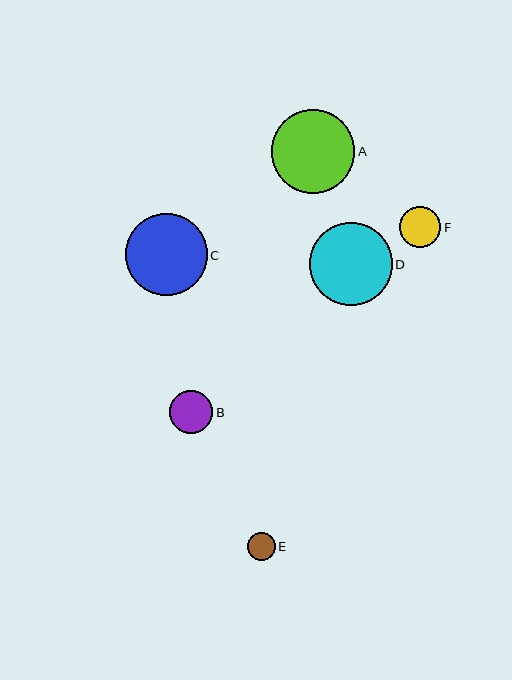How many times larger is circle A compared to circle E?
Circle A is approximately 3.0 times the size of circle E.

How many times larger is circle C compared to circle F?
Circle C is approximately 2.0 times the size of circle F.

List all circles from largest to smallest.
From largest to smallest: A, D, C, B, F, E.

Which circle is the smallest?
Circle E is the smallest with a size of approximately 28 pixels.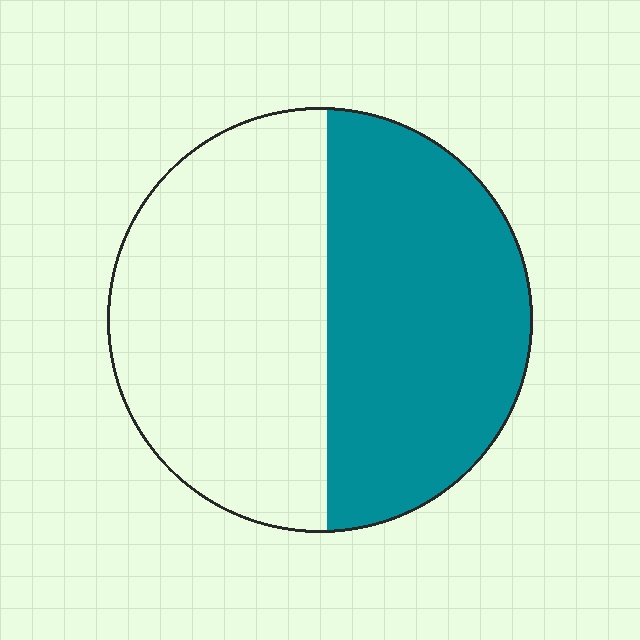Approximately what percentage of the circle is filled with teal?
Approximately 50%.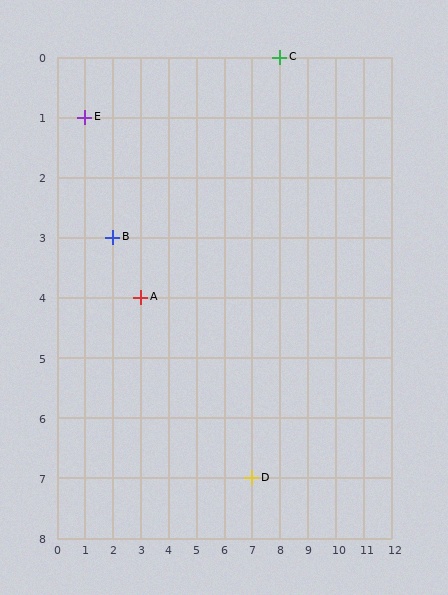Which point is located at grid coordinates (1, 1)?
Point E is at (1, 1).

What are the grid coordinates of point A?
Point A is at grid coordinates (3, 4).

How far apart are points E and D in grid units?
Points E and D are 6 columns and 6 rows apart (about 8.5 grid units diagonally).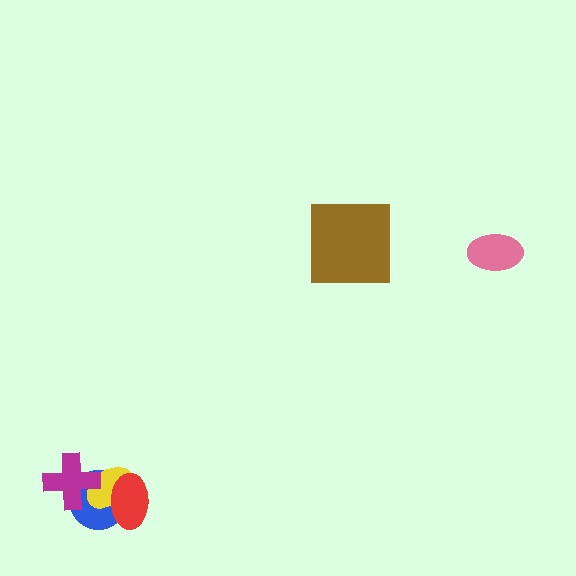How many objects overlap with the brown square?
0 objects overlap with the brown square.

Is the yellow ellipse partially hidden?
Yes, it is partially covered by another shape.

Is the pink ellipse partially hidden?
No, no other shape covers it.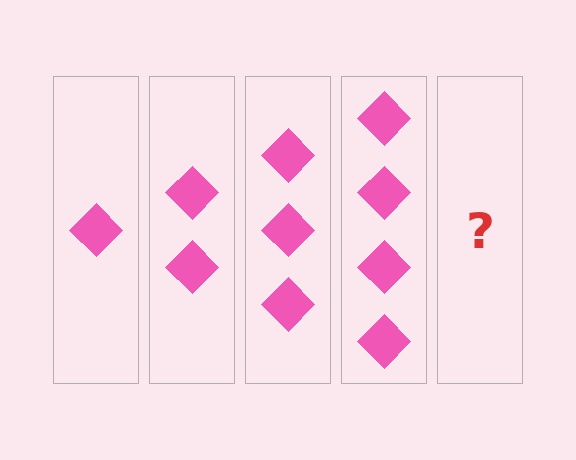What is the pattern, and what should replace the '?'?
The pattern is that each step adds one more diamond. The '?' should be 5 diamonds.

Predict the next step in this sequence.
The next step is 5 diamonds.